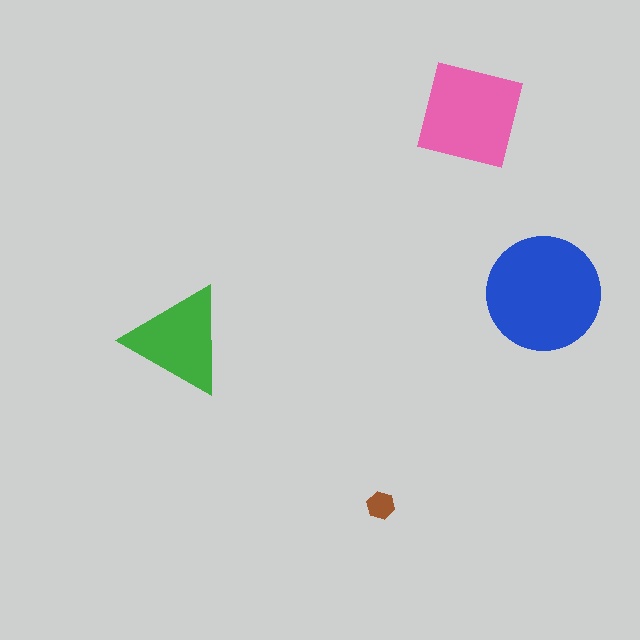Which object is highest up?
The pink square is topmost.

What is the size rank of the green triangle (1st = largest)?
3rd.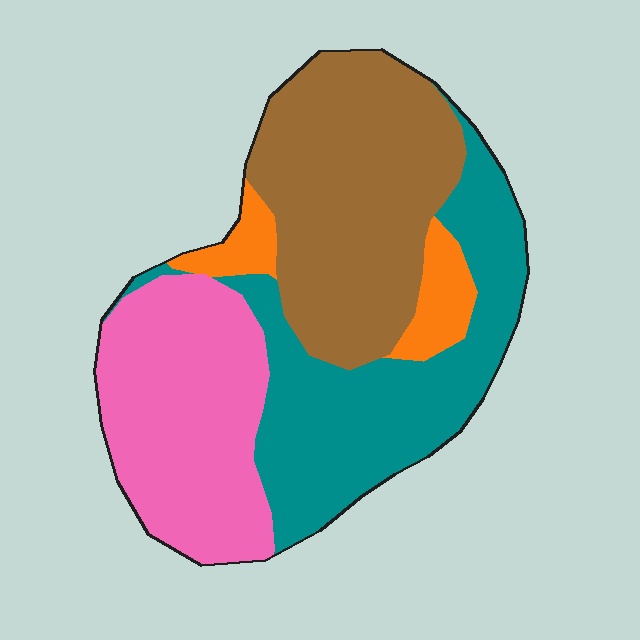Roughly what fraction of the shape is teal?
Teal takes up between a sixth and a third of the shape.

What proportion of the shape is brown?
Brown covers about 35% of the shape.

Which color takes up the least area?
Orange, at roughly 10%.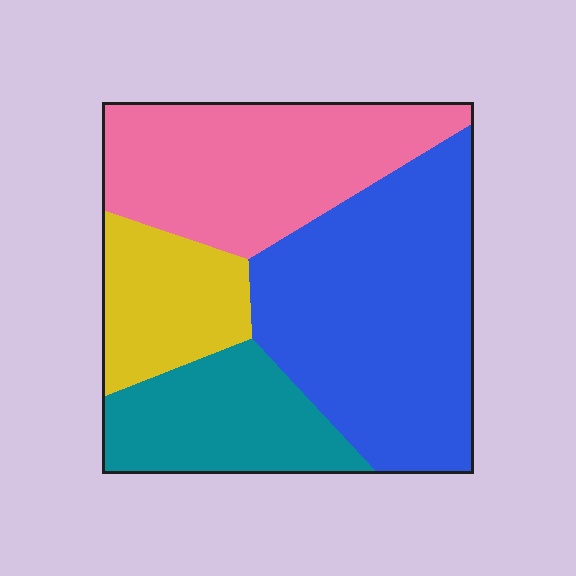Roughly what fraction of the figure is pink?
Pink takes up about one quarter (1/4) of the figure.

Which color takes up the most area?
Blue, at roughly 40%.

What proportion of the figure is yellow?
Yellow covers about 15% of the figure.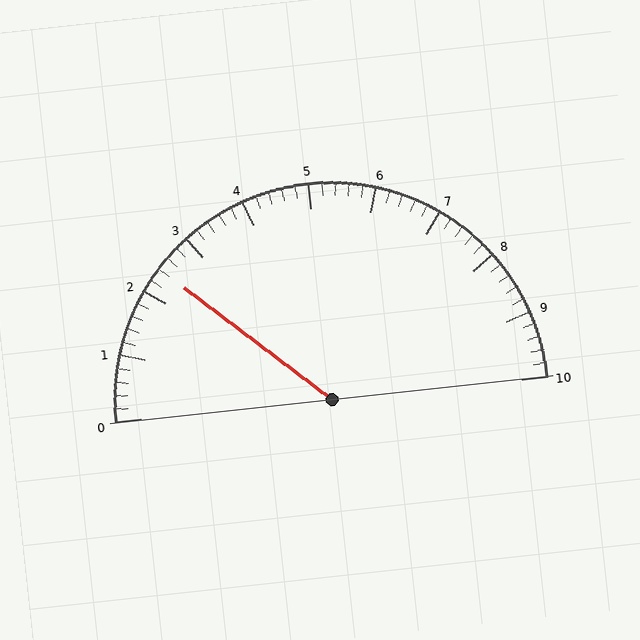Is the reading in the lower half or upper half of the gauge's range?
The reading is in the lower half of the range (0 to 10).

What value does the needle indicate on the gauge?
The needle indicates approximately 2.4.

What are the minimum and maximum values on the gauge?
The gauge ranges from 0 to 10.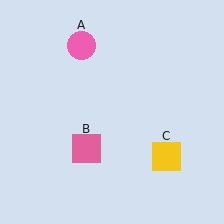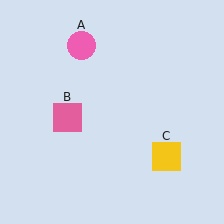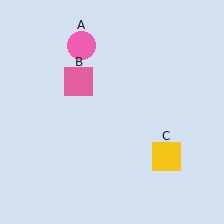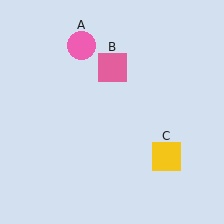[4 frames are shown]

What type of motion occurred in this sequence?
The pink square (object B) rotated clockwise around the center of the scene.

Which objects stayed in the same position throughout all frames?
Pink circle (object A) and yellow square (object C) remained stationary.